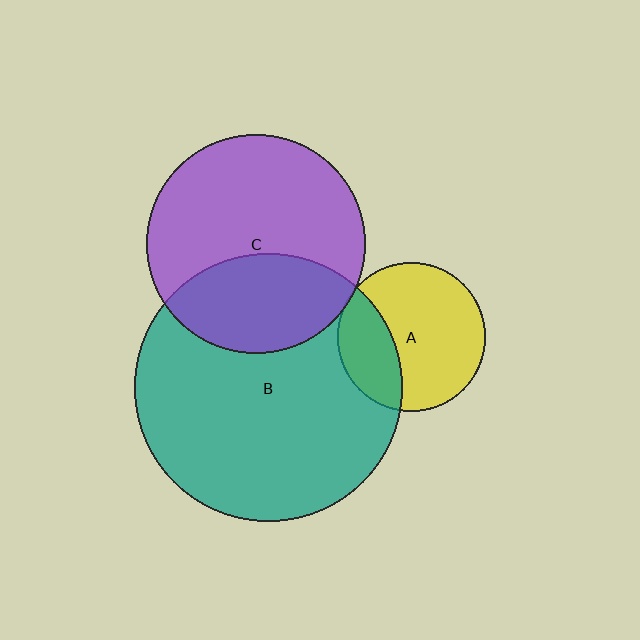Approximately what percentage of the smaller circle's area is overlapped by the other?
Approximately 30%.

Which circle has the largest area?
Circle B (teal).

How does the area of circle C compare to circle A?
Approximately 2.2 times.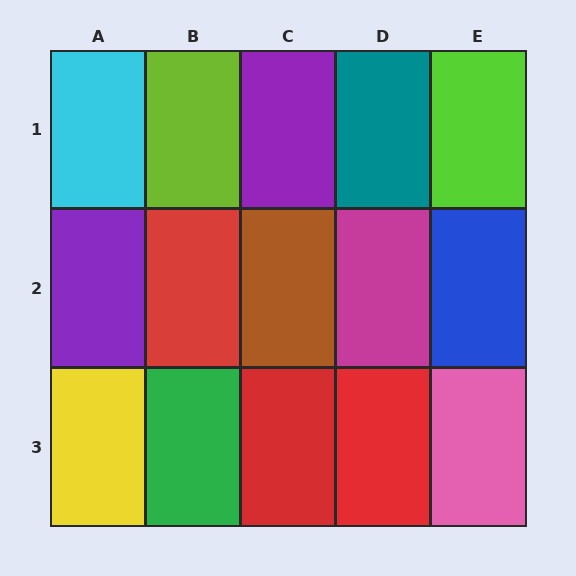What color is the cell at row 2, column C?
Brown.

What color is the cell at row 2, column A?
Purple.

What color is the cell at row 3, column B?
Green.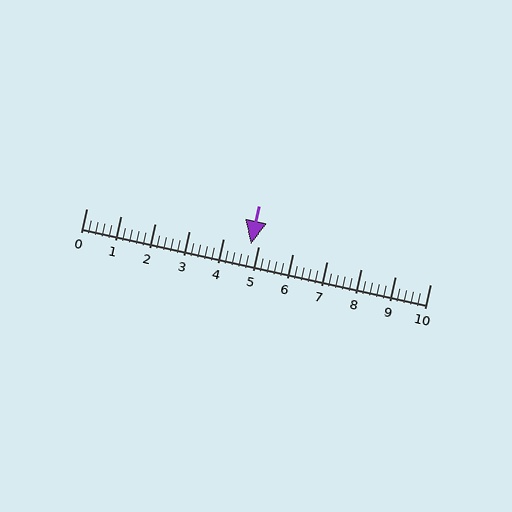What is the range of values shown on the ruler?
The ruler shows values from 0 to 10.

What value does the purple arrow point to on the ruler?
The purple arrow points to approximately 4.8.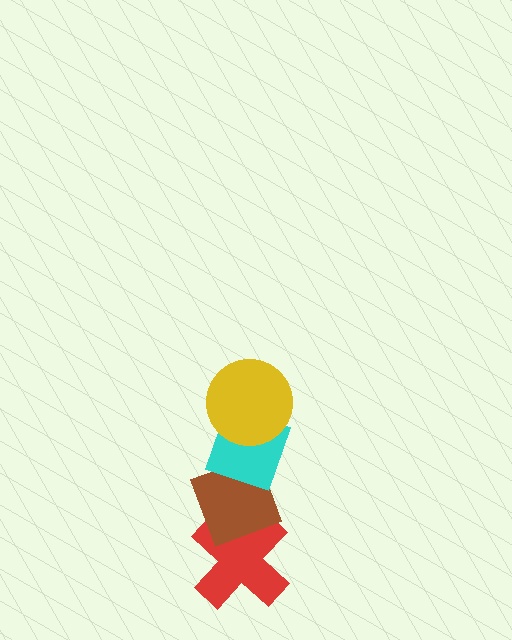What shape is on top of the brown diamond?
The cyan diamond is on top of the brown diamond.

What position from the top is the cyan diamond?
The cyan diamond is 2nd from the top.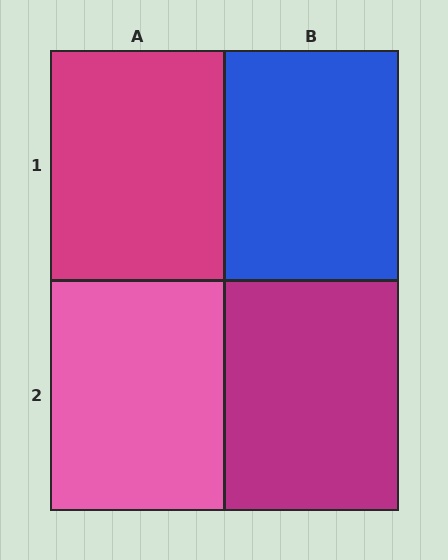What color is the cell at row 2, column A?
Pink.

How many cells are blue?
1 cell is blue.